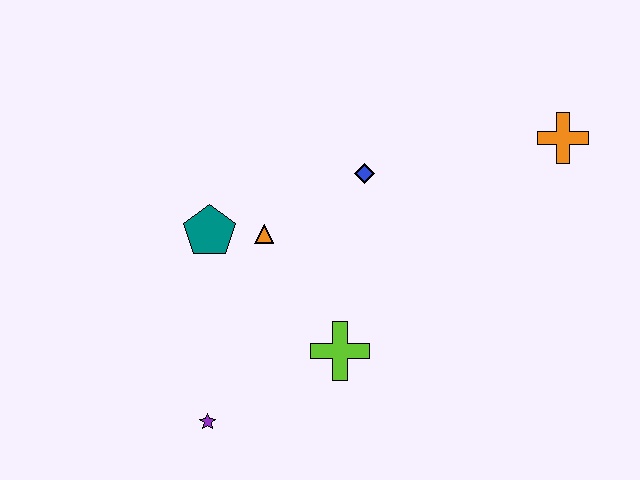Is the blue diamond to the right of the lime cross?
Yes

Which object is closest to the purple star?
The lime cross is closest to the purple star.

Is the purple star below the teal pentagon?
Yes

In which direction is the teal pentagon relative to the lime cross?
The teal pentagon is to the left of the lime cross.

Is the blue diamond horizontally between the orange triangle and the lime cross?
No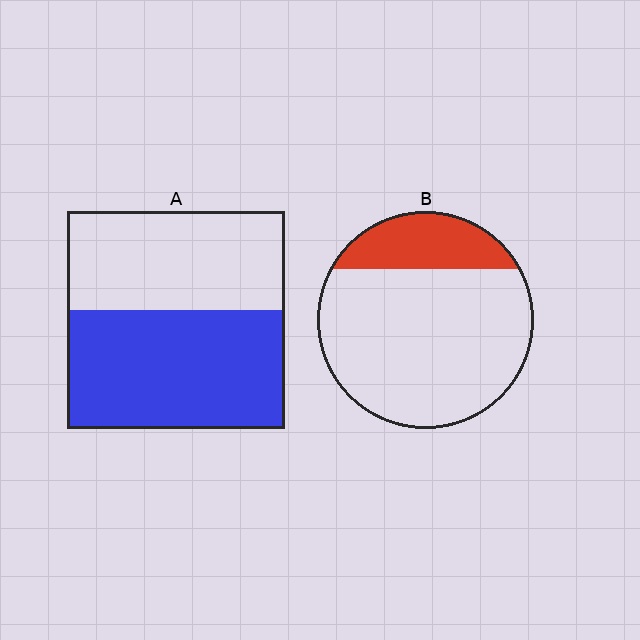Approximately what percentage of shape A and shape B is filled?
A is approximately 55% and B is approximately 20%.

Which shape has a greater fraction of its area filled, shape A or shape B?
Shape A.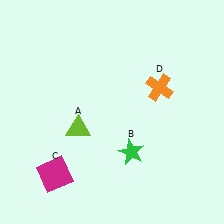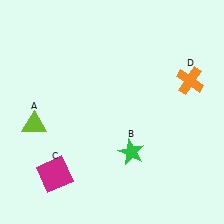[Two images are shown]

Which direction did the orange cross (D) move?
The orange cross (D) moved right.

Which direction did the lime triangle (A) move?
The lime triangle (A) moved left.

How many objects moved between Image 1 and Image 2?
2 objects moved between the two images.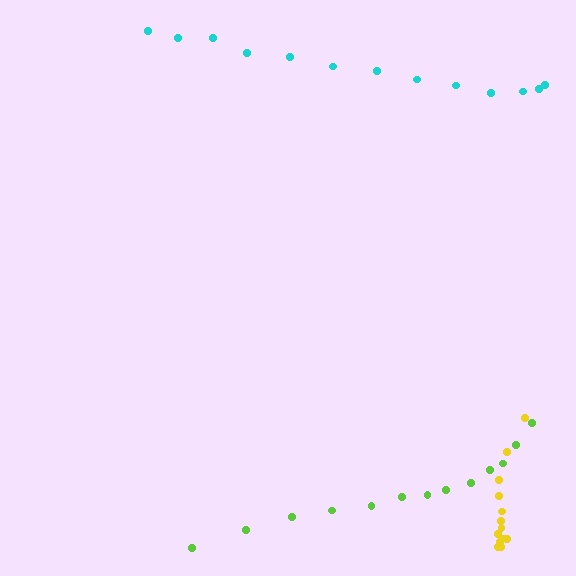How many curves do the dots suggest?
There are 3 distinct paths.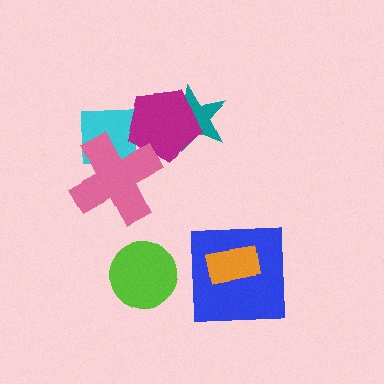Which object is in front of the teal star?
The magenta pentagon is in front of the teal star.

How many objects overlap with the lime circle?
0 objects overlap with the lime circle.